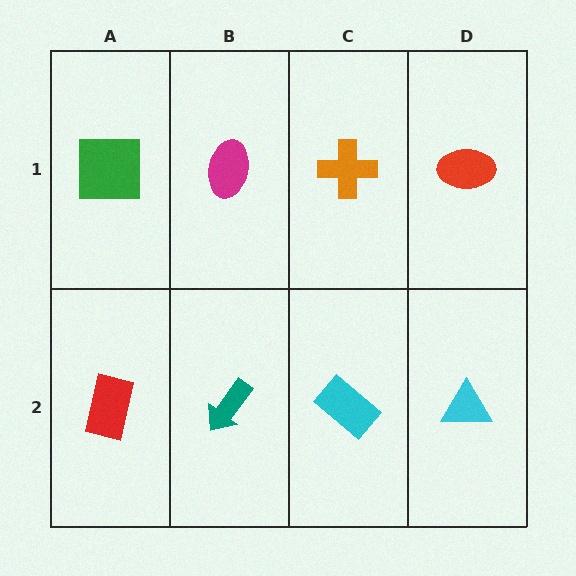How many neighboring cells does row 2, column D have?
2.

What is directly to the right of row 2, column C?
A cyan triangle.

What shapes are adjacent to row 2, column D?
A red ellipse (row 1, column D), a cyan rectangle (row 2, column C).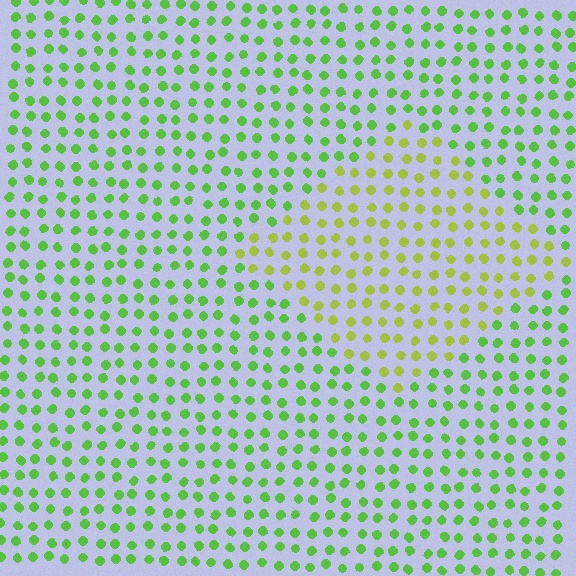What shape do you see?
I see a diamond.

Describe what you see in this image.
The image is filled with small lime elements in a uniform arrangement. A diamond-shaped region is visible where the elements are tinted to a slightly different hue, forming a subtle color boundary.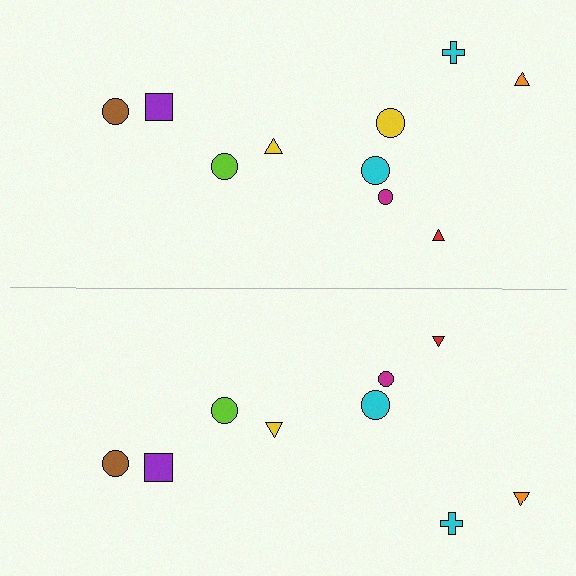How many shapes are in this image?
There are 19 shapes in this image.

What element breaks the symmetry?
A yellow circle is missing from the bottom side.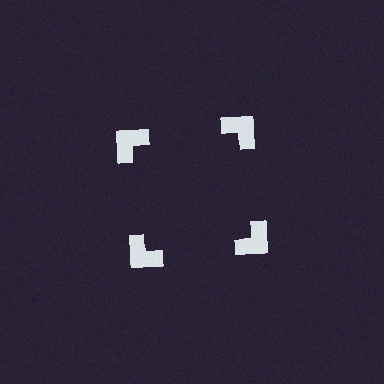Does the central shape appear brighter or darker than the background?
It typically appears slightly darker than the background, even though no actual brightness change is drawn.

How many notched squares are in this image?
There are 4 — one at each vertex of the illusory square.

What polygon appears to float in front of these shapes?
An illusory square — its edges are inferred from the aligned wedge cuts in the notched squares, not physically drawn.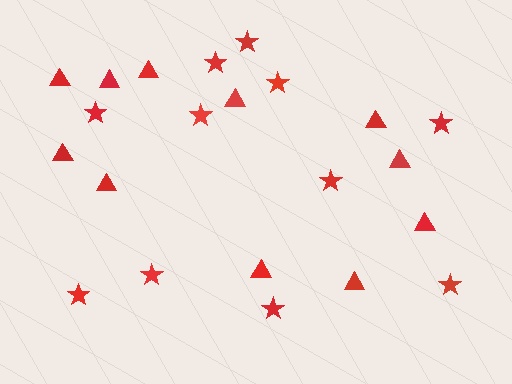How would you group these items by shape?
There are 2 groups: one group of triangles (11) and one group of stars (11).